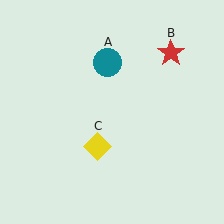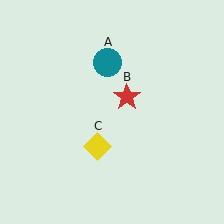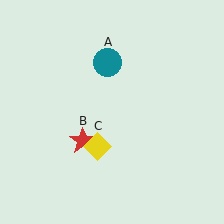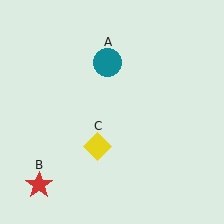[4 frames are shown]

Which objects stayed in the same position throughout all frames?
Teal circle (object A) and yellow diamond (object C) remained stationary.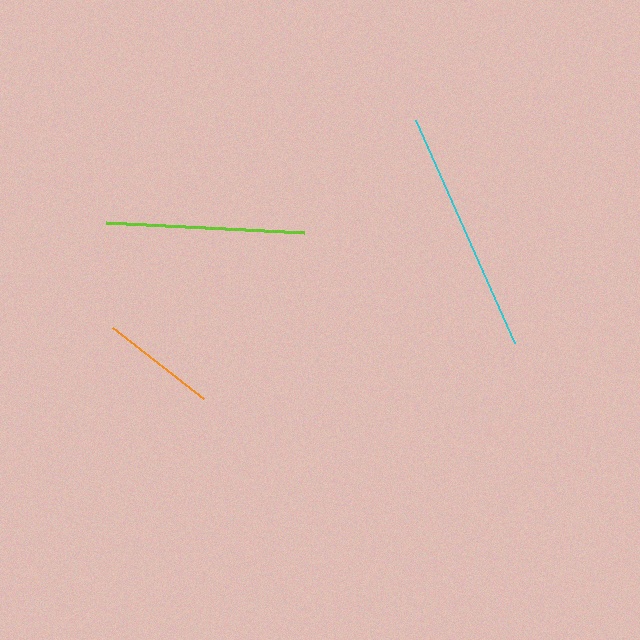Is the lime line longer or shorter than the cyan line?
The cyan line is longer than the lime line.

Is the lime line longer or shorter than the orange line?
The lime line is longer than the orange line.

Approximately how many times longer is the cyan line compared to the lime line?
The cyan line is approximately 1.2 times the length of the lime line.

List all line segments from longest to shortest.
From longest to shortest: cyan, lime, orange.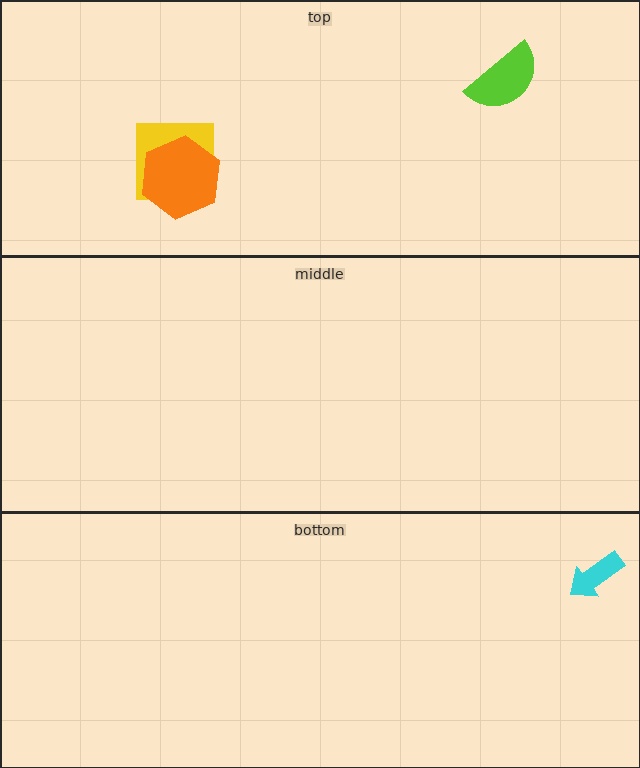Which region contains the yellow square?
The top region.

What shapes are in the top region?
The yellow square, the lime semicircle, the orange hexagon.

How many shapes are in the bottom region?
1.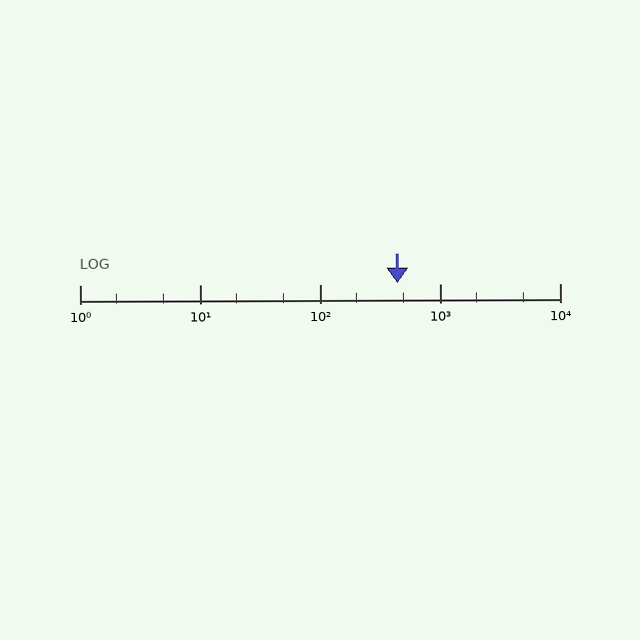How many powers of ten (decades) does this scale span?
The scale spans 4 decades, from 1 to 10000.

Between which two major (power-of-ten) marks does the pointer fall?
The pointer is between 100 and 1000.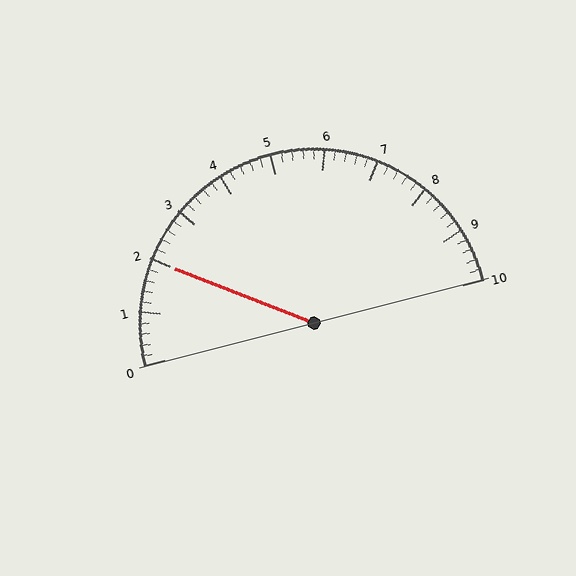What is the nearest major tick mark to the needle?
The nearest major tick mark is 2.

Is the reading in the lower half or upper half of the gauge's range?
The reading is in the lower half of the range (0 to 10).